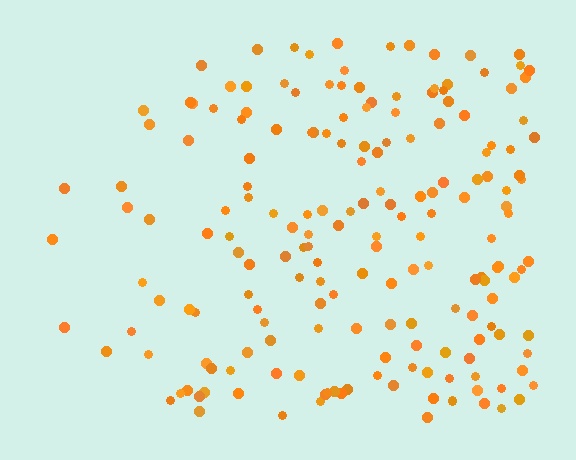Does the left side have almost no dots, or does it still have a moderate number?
Still a moderate number, just noticeably fewer than the right.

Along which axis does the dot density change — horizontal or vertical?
Horizontal.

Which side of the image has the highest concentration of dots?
The right.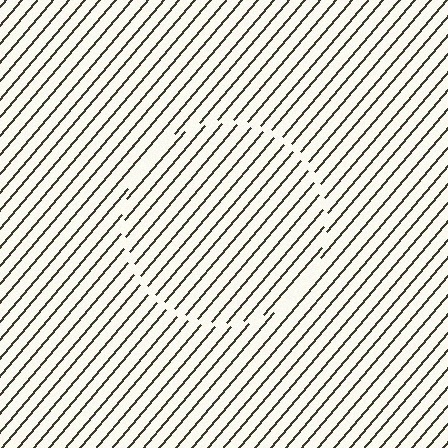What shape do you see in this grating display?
An illusory circle. The interior of the shape contains the same grating, shifted by half a period — the contour is defined by the phase discontinuity where line-ends from the inner and outer gratings abut.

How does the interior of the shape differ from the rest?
The interior of the shape contains the same grating, shifted by half a period — the contour is defined by the phase discontinuity where line-ends from the inner and outer gratings abut.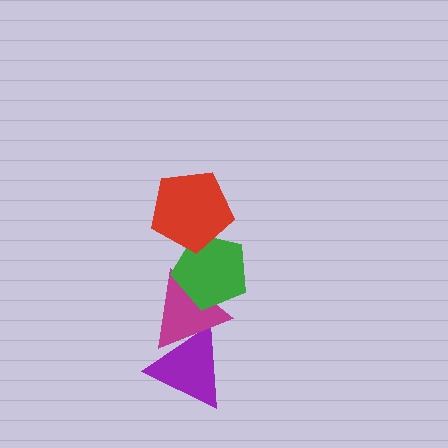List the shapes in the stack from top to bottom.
From top to bottom: the red pentagon, the green pentagon, the magenta triangle, the purple triangle.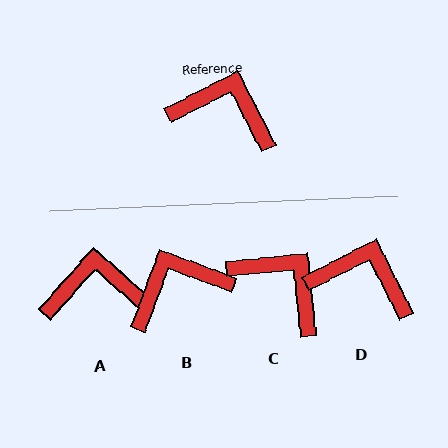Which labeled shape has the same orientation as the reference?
D.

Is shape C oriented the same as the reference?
No, it is off by about 22 degrees.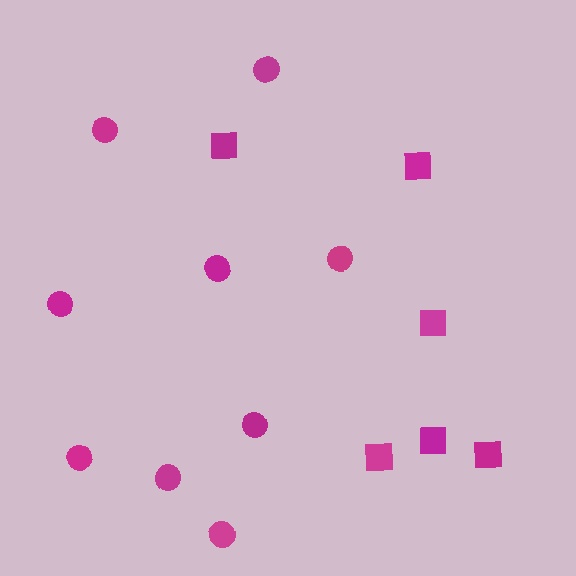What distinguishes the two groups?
There are 2 groups: one group of circles (9) and one group of squares (6).